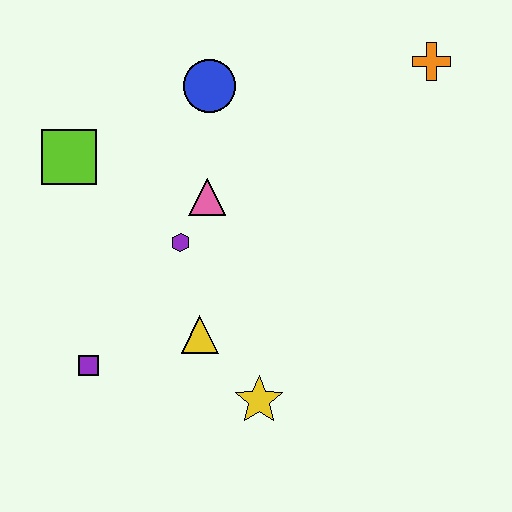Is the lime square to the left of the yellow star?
Yes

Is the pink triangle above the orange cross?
No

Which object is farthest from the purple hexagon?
The orange cross is farthest from the purple hexagon.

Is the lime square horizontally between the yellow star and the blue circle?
No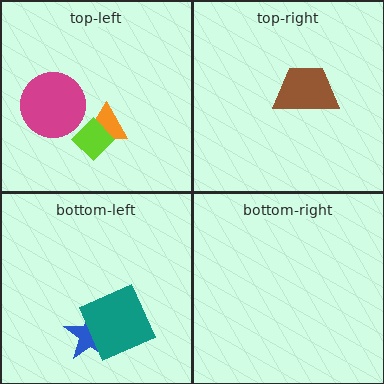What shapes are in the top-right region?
The brown trapezoid.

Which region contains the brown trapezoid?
The top-right region.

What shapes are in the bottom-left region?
The blue star, the teal square.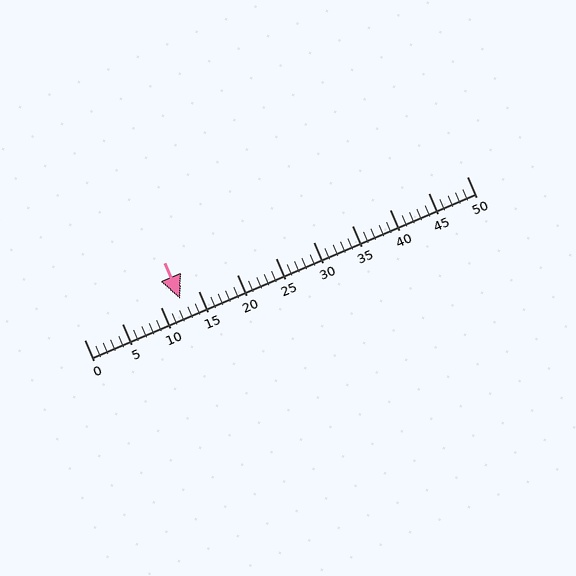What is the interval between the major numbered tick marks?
The major tick marks are spaced 5 units apart.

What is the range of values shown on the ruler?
The ruler shows values from 0 to 50.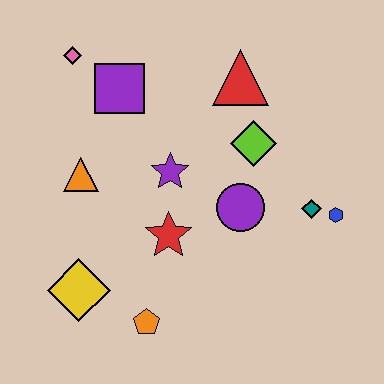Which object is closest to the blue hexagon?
The teal diamond is closest to the blue hexagon.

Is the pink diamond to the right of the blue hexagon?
No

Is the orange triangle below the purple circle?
No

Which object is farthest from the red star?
The pink diamond is farthest from the red star.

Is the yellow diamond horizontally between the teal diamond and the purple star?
No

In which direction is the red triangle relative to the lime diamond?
The red triangle is above the lime diamond.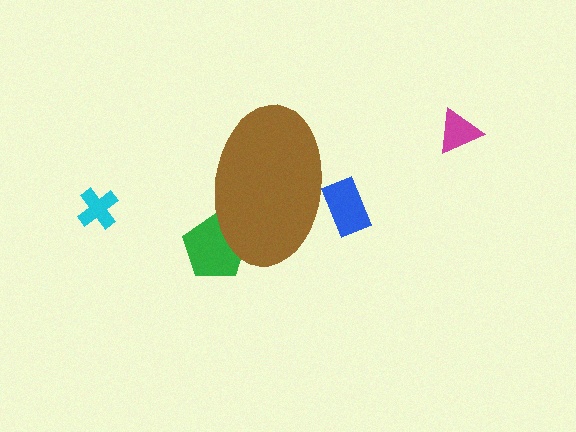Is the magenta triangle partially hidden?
No, the magenta triangle is fully visible.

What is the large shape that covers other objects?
A brown ellipse.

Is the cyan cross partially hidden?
No, the cyan cross is fully visible.